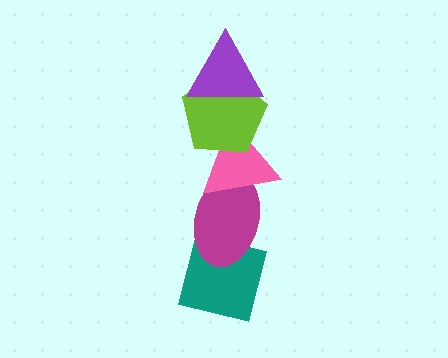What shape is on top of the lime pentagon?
The purple triangle is on top of the lime pentagon.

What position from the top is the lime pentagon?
The lime pentagon is 2nd from the top.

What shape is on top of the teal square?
The magenta ellipse is on top of the teal square.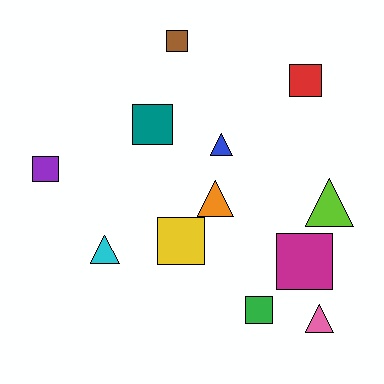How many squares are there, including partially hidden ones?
There are 7 squares.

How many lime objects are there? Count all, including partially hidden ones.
There is 1 lime object.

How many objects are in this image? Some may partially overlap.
There are 12 objects.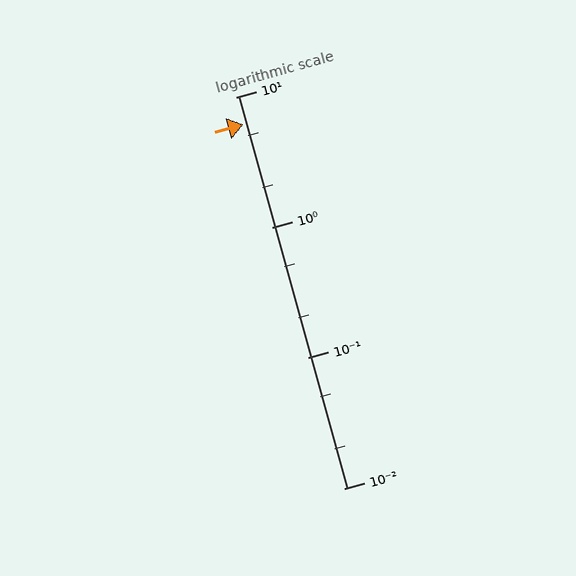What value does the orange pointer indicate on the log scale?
The pointer indicates approximately 6.2.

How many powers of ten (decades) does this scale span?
The scale spans 3 decades, from 0.01 to 10.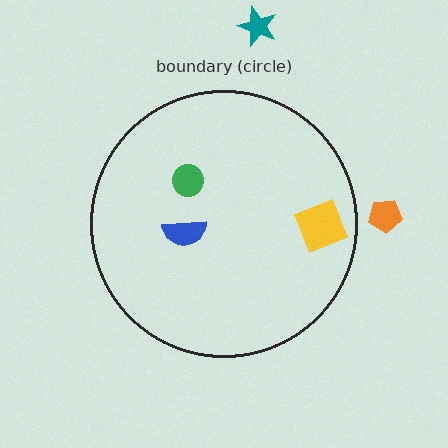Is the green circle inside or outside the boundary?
Inside.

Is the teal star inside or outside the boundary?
Outside.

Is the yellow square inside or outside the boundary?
Inside.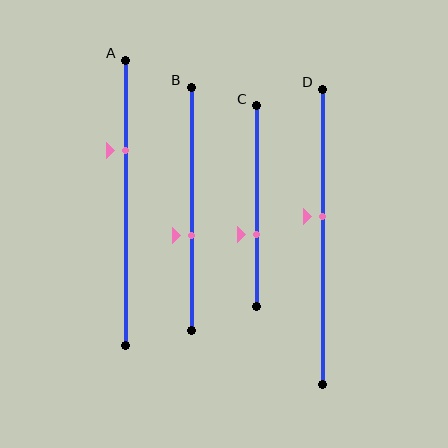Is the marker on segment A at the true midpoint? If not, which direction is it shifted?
No, the marker on segment A is shifted upward by about 18% of the segment length.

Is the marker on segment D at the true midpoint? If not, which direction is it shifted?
No, the marker on segment D is shifted upward by about 7% of the segment length.